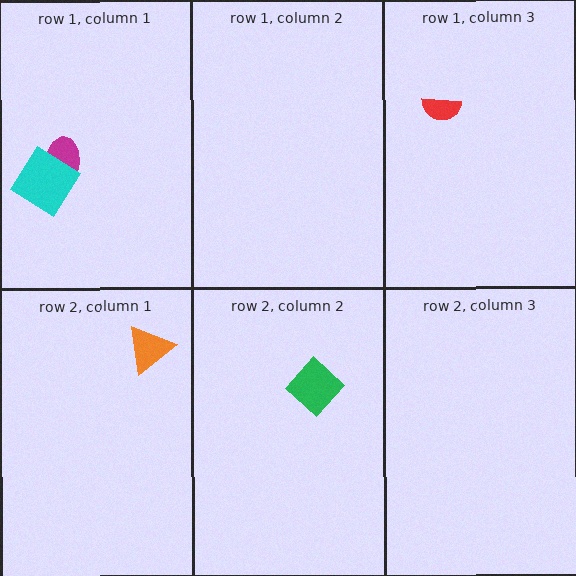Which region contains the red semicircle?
The row 1, column 3 region.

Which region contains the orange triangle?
The row 2, column 1 region.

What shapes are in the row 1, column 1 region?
The magenta ellipse, the cyan diamond.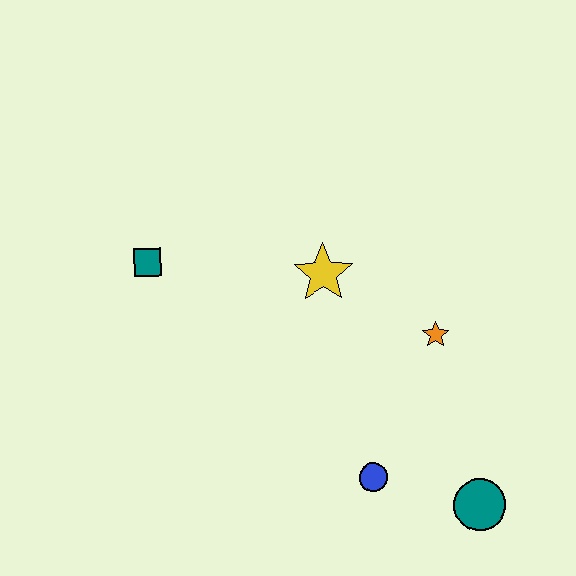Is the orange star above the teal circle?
Yes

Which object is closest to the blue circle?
The teal circle is closest to the blue circle.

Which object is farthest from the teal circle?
The teal square is farthest from the teal circle.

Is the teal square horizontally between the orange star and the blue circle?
No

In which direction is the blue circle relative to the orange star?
The blue circle is below the orange star.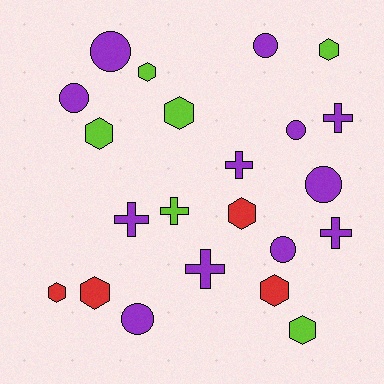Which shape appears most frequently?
Hexagon, with 9 objects.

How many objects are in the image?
There are 22 objects.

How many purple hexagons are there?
There are no purple hexagons.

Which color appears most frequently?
Purple, with 12 objects.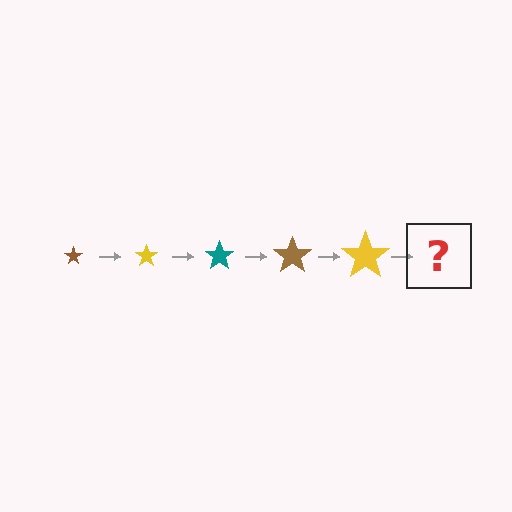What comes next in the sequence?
The next element should be a teal star, larger than the previous one.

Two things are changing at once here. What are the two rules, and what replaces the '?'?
The two rules are that the star grows larger each step and the color cycles through brown, yellow, and teal. The '?' should be a teal star, larger than the previous one.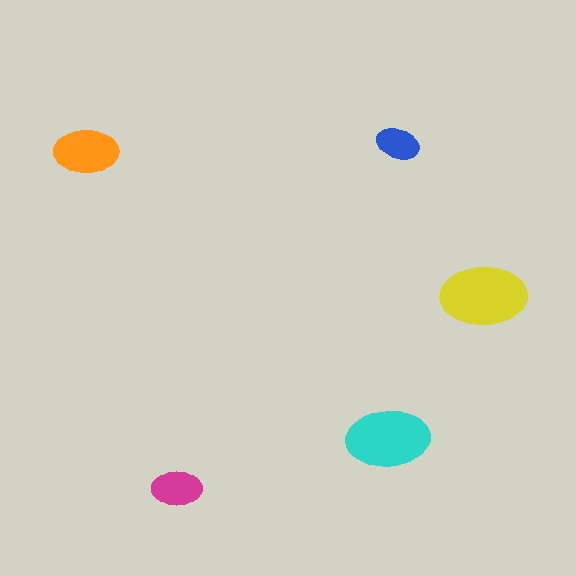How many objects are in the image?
There are 5 objects in the image.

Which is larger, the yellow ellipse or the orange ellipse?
The yellow one.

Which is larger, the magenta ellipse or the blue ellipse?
The magenta one.